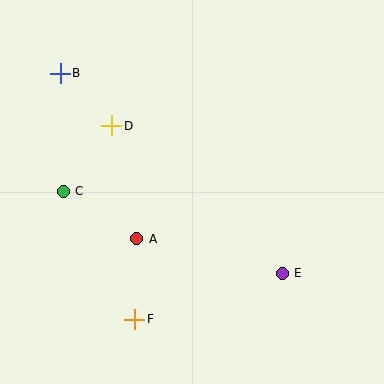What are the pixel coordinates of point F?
Point F is at (135, 319).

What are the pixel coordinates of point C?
Point C is at (63, 191).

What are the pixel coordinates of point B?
Point B is at (60, 73).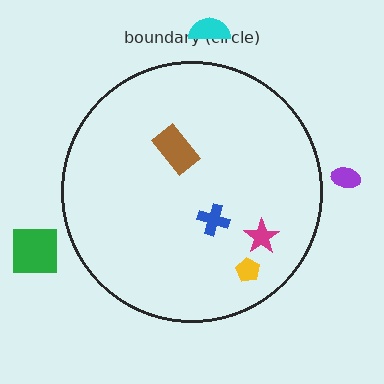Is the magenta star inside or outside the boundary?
Inside.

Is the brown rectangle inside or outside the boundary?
Inside.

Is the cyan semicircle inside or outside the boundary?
Outside.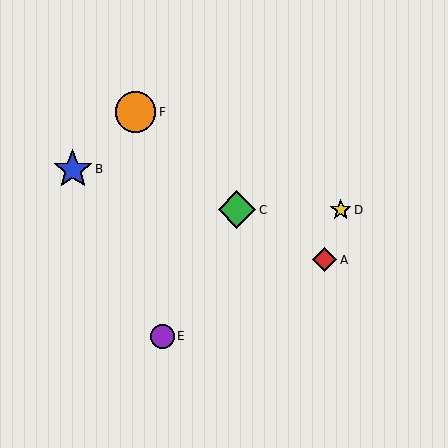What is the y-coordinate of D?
Object D is at y≈210.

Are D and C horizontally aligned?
Yes, both are at y≈210.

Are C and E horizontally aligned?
No, C is at y≈210 and E is at y≈336.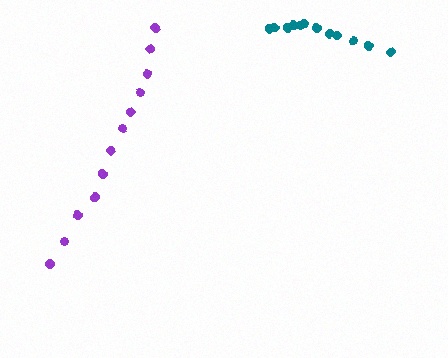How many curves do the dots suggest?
There are 2 distinct paths.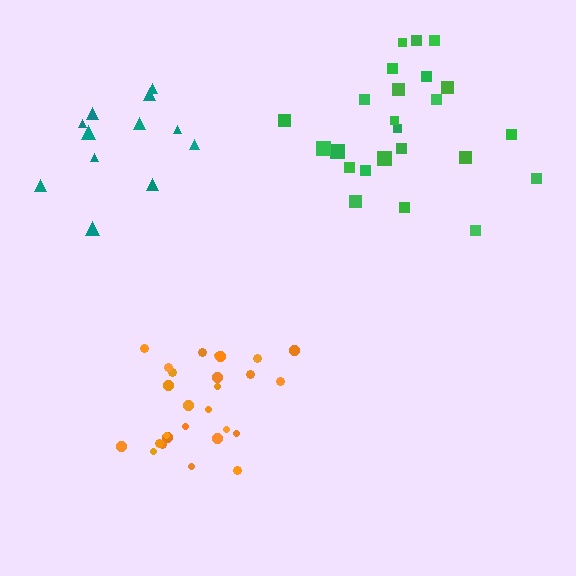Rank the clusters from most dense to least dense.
orange, green, teal.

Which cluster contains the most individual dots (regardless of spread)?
Orange (27).